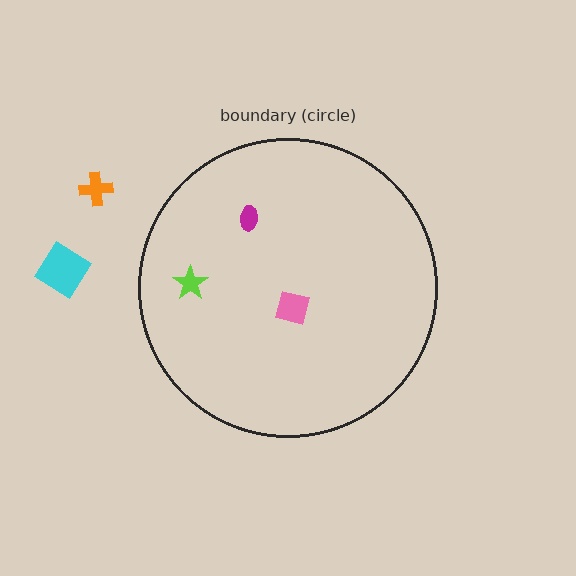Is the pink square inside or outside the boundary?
Inside.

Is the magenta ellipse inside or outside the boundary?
Inside.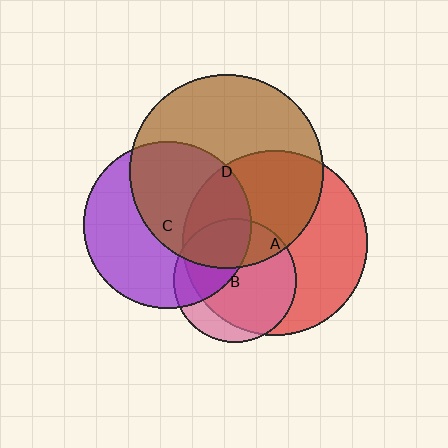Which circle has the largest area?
Circle D (brown).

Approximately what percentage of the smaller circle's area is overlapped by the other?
Approximately 45%.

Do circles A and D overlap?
Yes.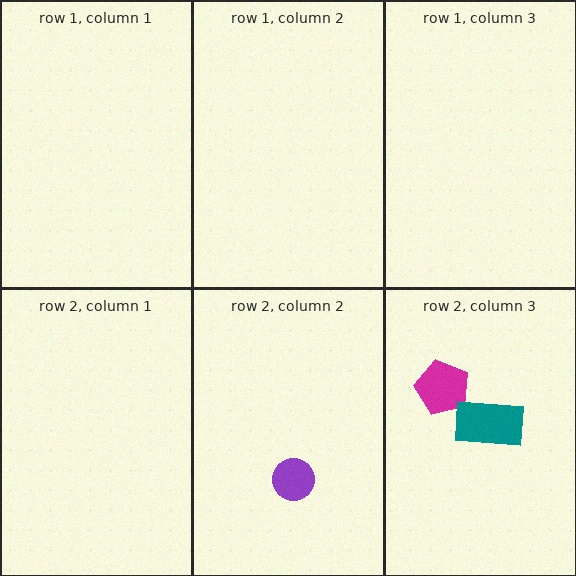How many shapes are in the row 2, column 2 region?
1.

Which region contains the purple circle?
The row 2, column 2 region.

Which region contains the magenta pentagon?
The row 2, column 3 region.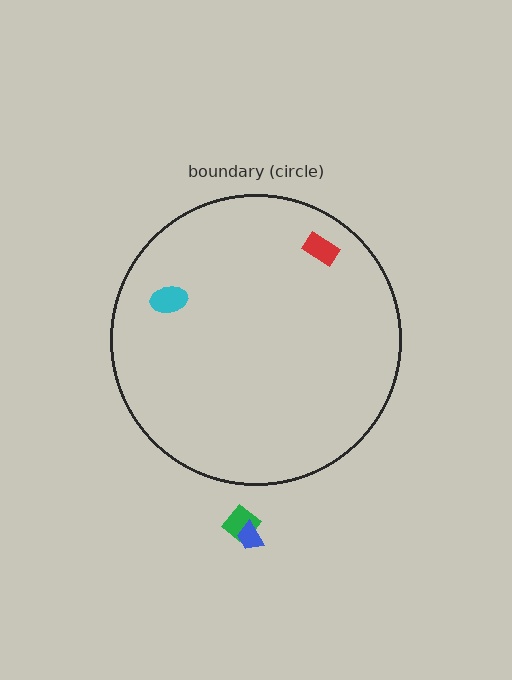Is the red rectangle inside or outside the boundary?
Inside.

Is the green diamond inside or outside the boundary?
Outside.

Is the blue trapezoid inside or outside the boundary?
Outside.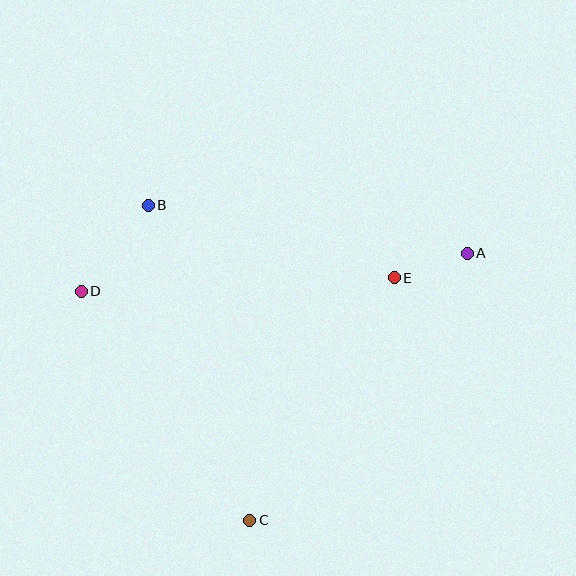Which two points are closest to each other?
Points A and E are closest to each other.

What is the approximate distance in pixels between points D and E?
The distance between D and E is approximately 313 pixels.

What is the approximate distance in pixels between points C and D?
The distance between C and D is approximately 284 pixels.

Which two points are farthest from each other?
Points A and D are farthest from each other.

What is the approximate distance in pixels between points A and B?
The distance between A and B is approximately 322 pixels.